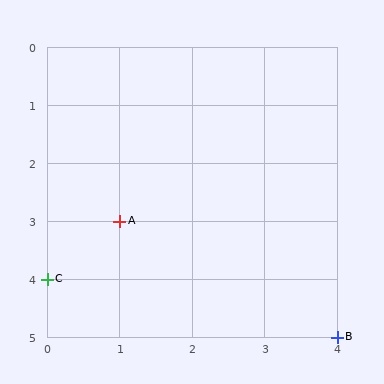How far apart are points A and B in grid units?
Points A and B are 3 columns and 2 rows apart (about 3.6 grid units diagonally).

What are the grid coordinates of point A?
Point A is at grid coordinates (1, 3).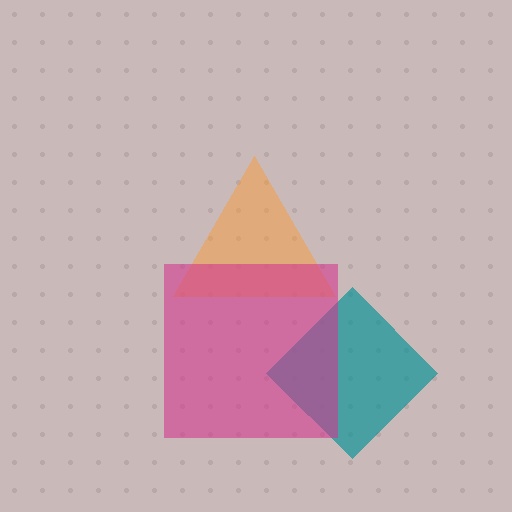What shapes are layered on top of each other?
The layered shapes are: an orange triangle, a teal diamond, a magenta square.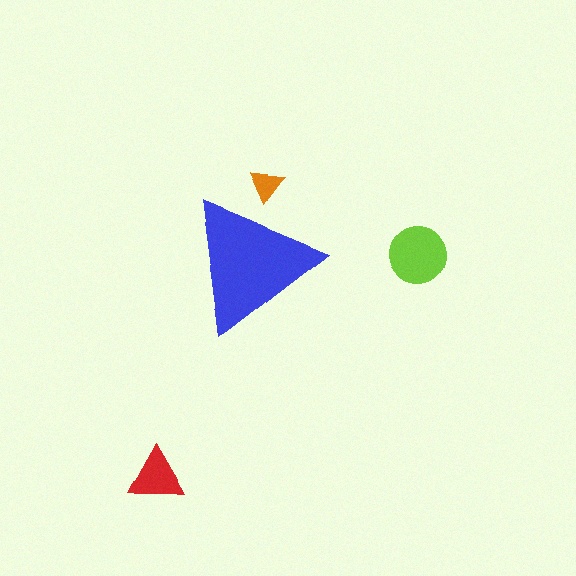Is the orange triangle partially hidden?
Yes, the orange triangle is partially hidden behind the blue triangle.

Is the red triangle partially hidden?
No, the red triangle is fully visible.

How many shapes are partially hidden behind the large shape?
1 shape is partially hidden.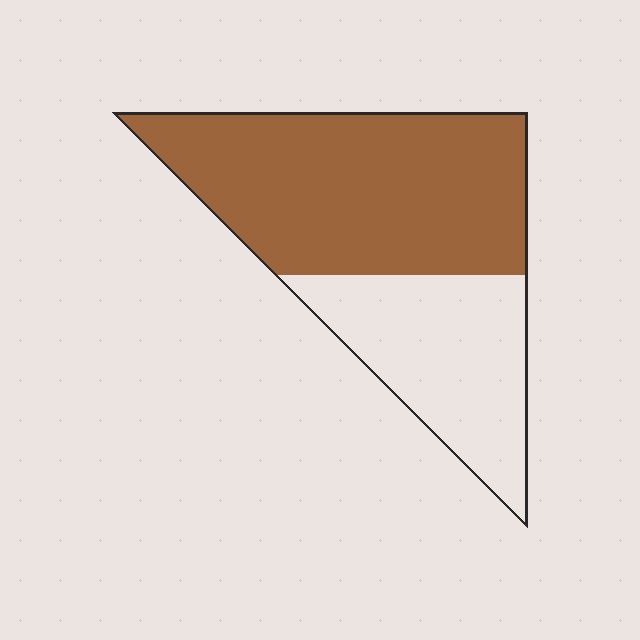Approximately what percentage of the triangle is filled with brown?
Approximately 65%.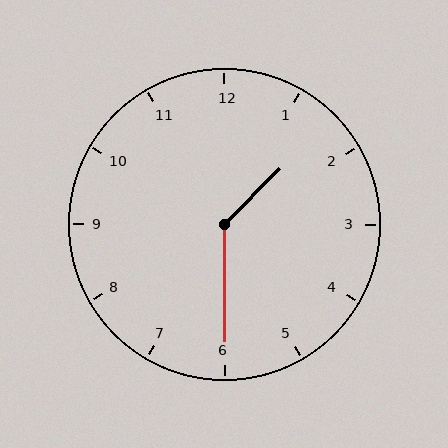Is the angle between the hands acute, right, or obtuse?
It is obtuse.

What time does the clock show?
1:30.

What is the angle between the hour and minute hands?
Approximately 135 degrees.